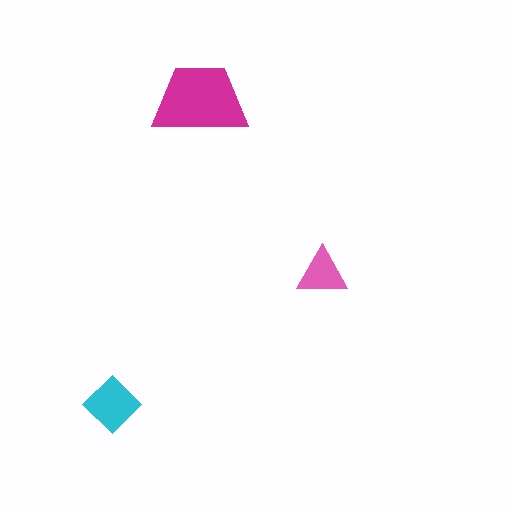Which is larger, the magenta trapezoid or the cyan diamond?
The magenta trapezoid.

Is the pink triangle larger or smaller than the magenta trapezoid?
Smaller.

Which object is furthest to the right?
The pink triangle is rightmost.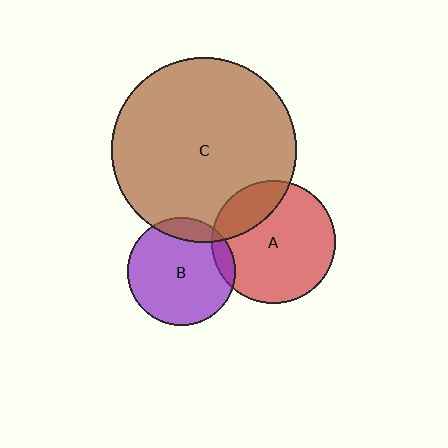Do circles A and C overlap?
Yes.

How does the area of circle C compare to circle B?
Approximately 2.9 times.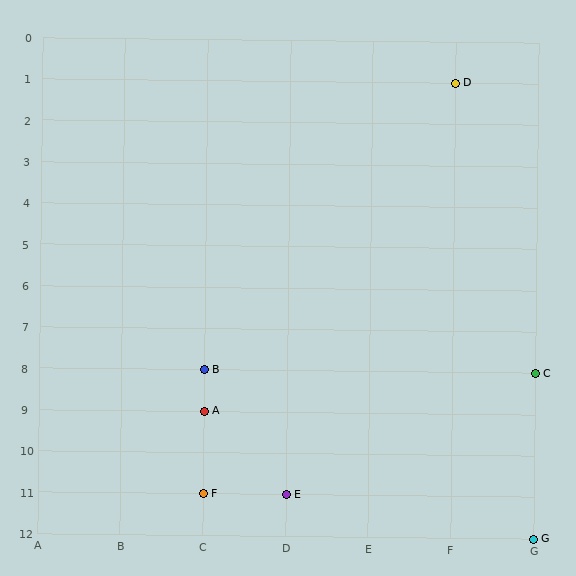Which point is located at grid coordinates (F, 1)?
Point D is at (F, 1).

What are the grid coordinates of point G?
Point G is at grid coordinates (G, 12).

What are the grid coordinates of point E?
Point E is at grid coordinates (D, 11).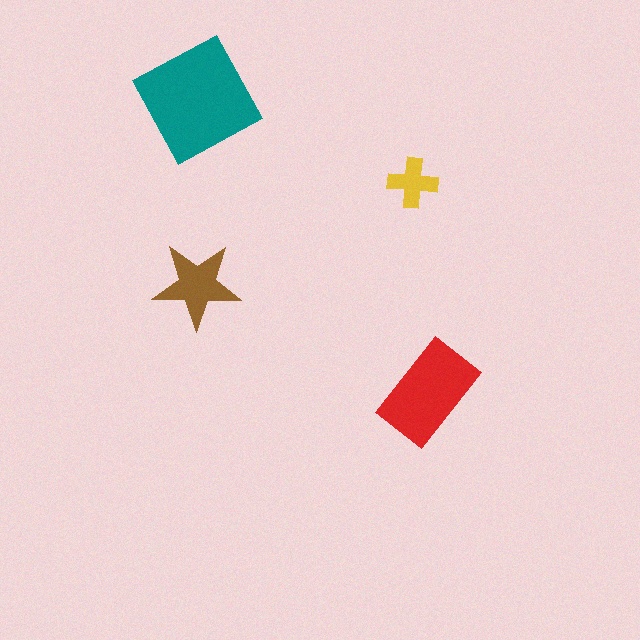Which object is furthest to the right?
The red rectangle is rightmost.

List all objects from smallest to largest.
The yellow cross, the brown star, the red rectangle, the teal square.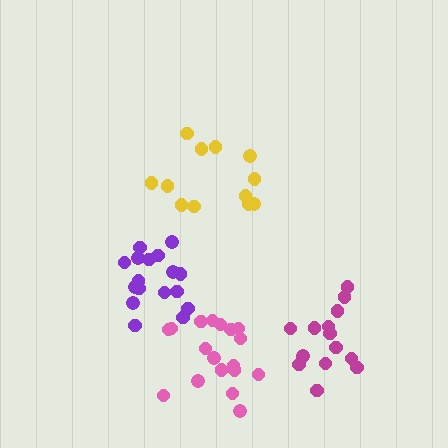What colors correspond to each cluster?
The clusters are colored: magenta, yellow, purple, pink.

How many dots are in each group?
Group 1: 14 dots, Group 2: 12 dots, Group 3: 17 dots, Group 4: 18 dots (61 total).